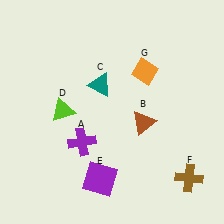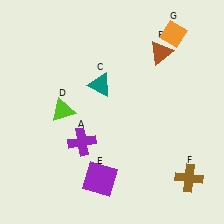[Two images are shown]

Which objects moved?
The objects that moved are: the brown triangle (B), the orange diamond (G).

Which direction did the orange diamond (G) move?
The orange diamond (G) moved up.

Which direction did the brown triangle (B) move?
The brown triangle (B) moved up.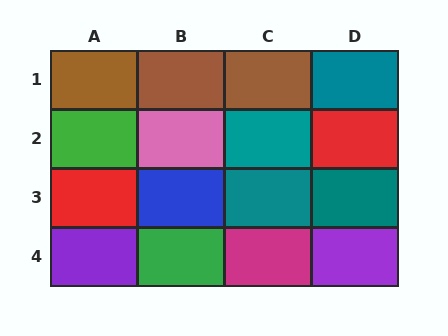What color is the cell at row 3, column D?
Teal.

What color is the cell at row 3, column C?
Teal.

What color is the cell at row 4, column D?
Purple.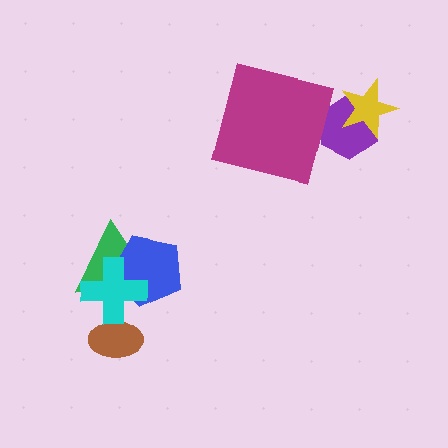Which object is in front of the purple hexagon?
The yellow star is in front of the purple hexagon.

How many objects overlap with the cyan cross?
3 objects overlap with the cyan cross.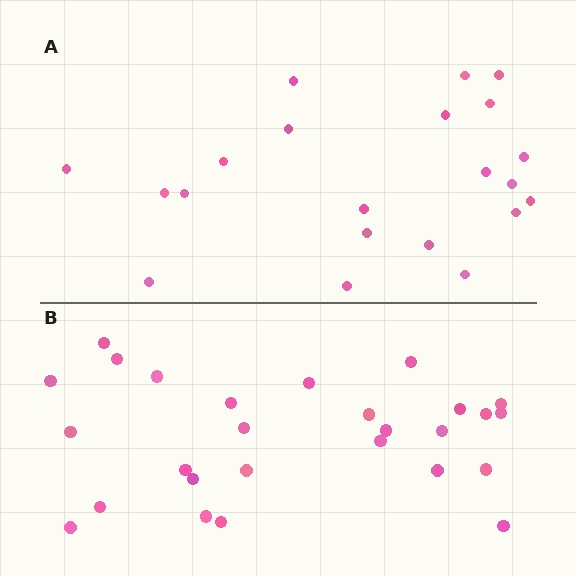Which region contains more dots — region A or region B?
Region B (the bottom region) has more dots.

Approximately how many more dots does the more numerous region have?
Region B has about 6 more dots than region A.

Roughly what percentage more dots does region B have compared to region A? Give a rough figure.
About 30% more.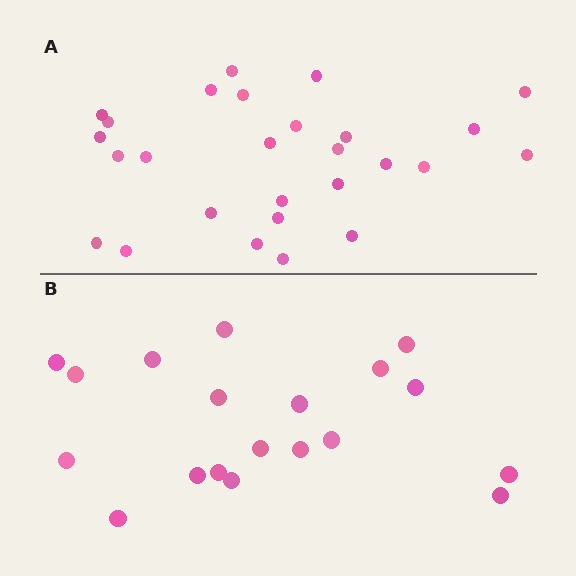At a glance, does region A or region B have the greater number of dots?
Region A (the top region) has more dots.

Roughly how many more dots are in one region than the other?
Region A has roughly 8 or so more dots than region B.